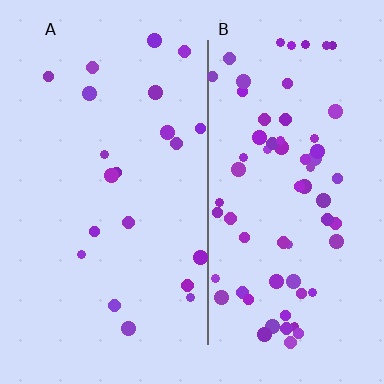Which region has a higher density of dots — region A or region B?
B (the right).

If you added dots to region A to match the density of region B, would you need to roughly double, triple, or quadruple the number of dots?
Approximately triple.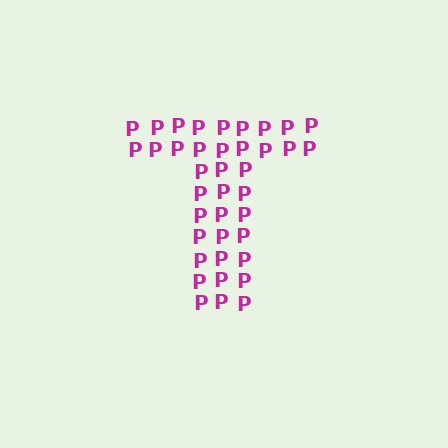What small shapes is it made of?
It is made of small letter P's.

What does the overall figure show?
The overall figure shows the letter T.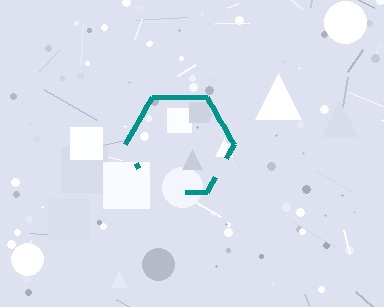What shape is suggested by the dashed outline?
The dashed outline suggests a hexagon.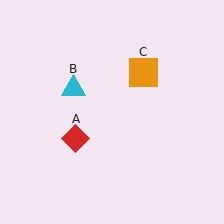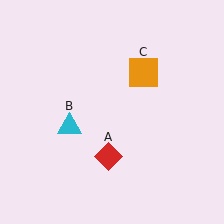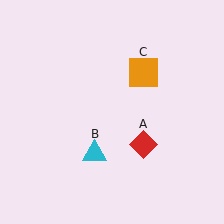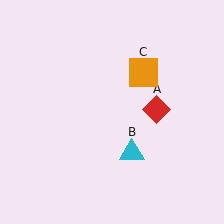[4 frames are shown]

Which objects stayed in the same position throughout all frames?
Orange square (object C) remained stationary.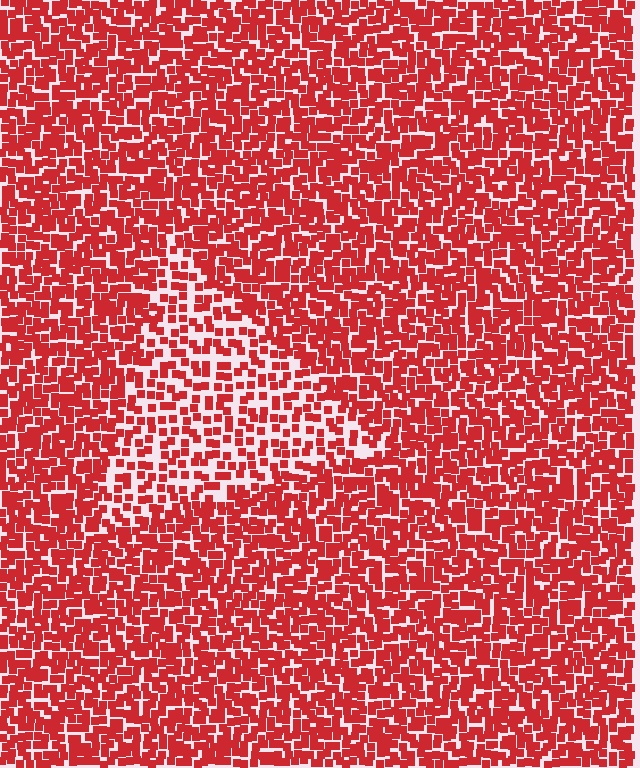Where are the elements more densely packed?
The elements are more densely packed outside the triangle boundary.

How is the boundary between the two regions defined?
The boundary is defined by a change in element density (approximately 1.8x ratio). All elements are the same color, size, and shape.